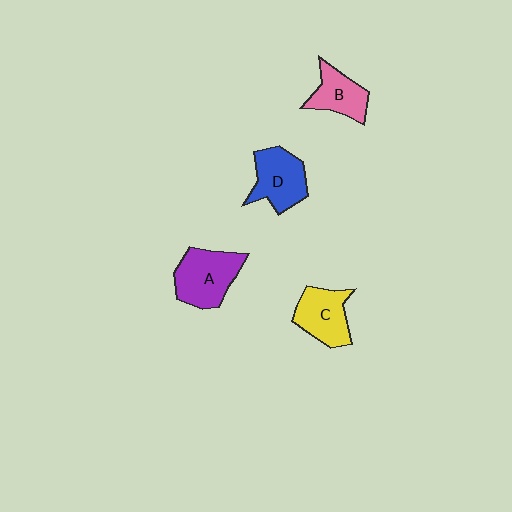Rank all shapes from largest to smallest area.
From largest to smallest: A (purple), D (blue), C (yellow), B (pink).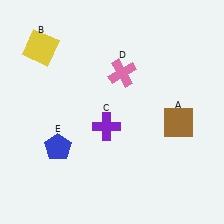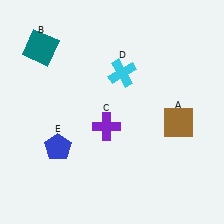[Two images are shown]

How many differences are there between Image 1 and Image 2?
There are 2 differences between the two images.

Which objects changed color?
B changed from yellow to teal. D changed from pink to cyan.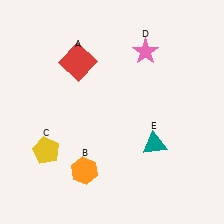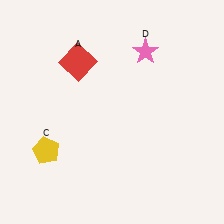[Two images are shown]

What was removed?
The orange hexagon (B), the teal triangle (E) were removed in Image 2.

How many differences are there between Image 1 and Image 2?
There are 2 differences between the two images.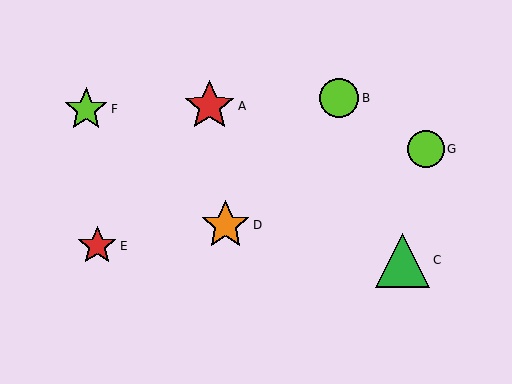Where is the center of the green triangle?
The center of the green triangle is at (403, 260).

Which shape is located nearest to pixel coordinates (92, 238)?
The red star (labeled E) at (97, 246) is nearest to that location.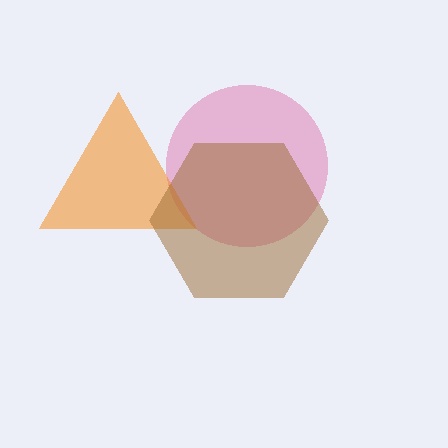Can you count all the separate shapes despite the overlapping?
Yes, there are 3 separate shapes.